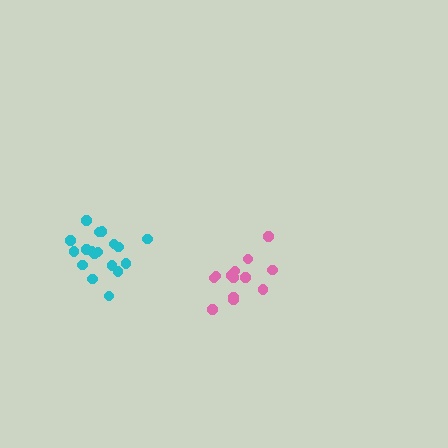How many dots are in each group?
Group 1: 13 dots, Group 2: 18 dots (31 total).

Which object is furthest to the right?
The pink cluster is rightmost.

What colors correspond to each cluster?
The clusters are colored: pink, cyan.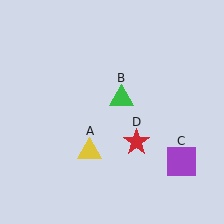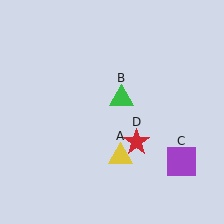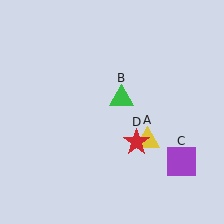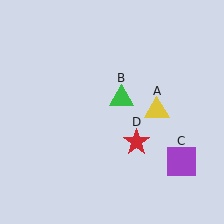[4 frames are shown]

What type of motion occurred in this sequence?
The yellow triangle (object A) rotated counterclockwise around the center of the scene.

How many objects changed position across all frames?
1 object changed position: yellow triangle (object A).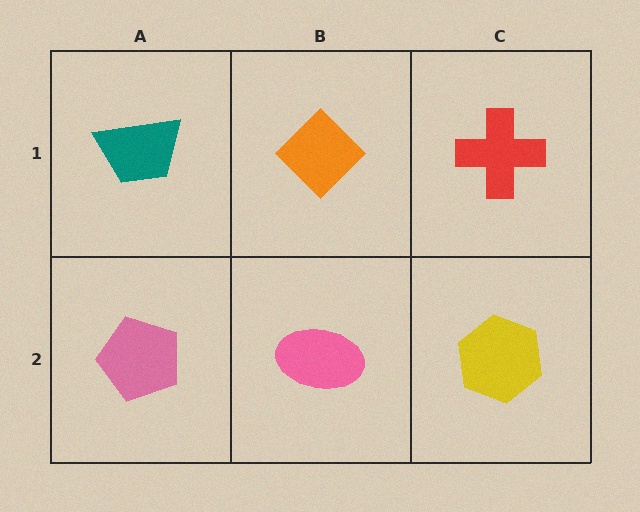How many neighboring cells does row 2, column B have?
3.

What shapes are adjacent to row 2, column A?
A teal trapezoid (row 1, column A), a pink ellipse (row 2, column B).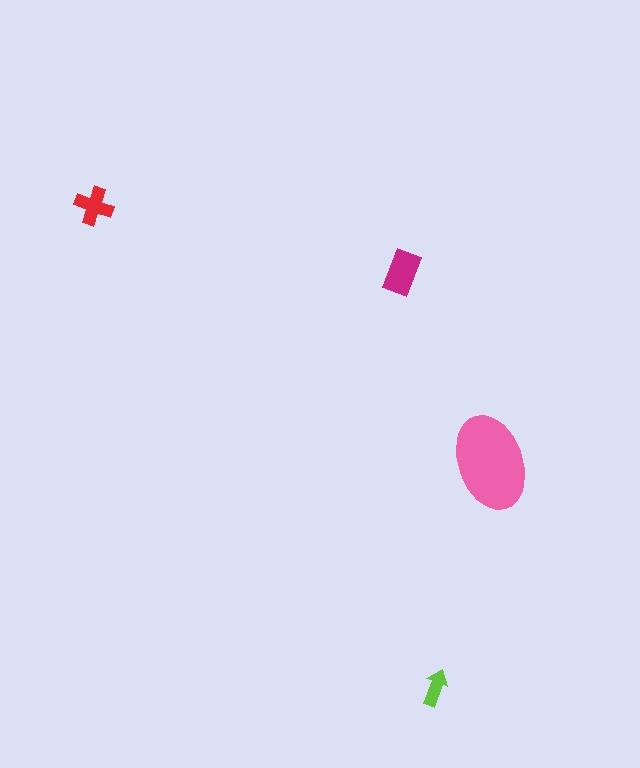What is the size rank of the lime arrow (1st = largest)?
4th.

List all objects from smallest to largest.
The lime arrow, the red cross, the magenta rectangle, the pink ellipse.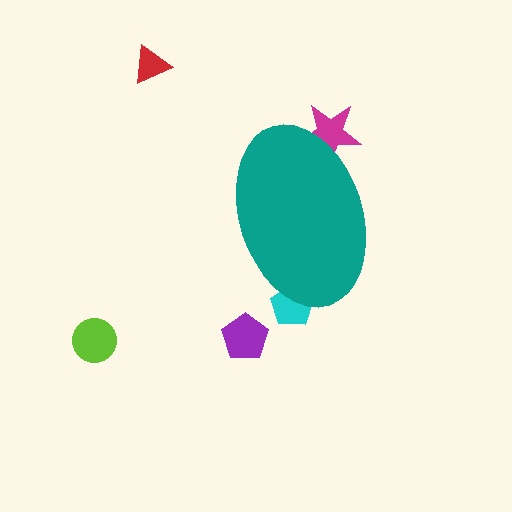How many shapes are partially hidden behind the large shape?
2 shapes are partially hidden.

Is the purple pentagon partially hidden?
No, the purple pentagon is fully visible.